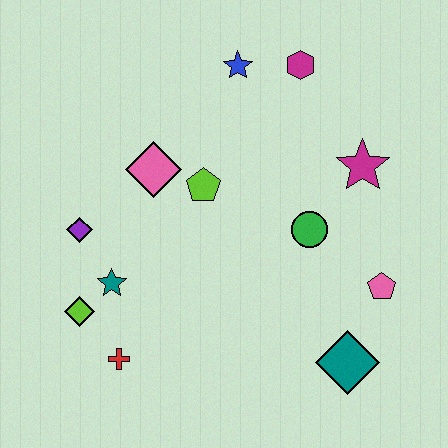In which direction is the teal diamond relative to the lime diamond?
The teal diamond is to the right of the lime diamond.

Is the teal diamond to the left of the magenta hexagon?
No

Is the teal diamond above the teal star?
No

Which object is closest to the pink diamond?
The lime pentagon is closest to the pink diamond.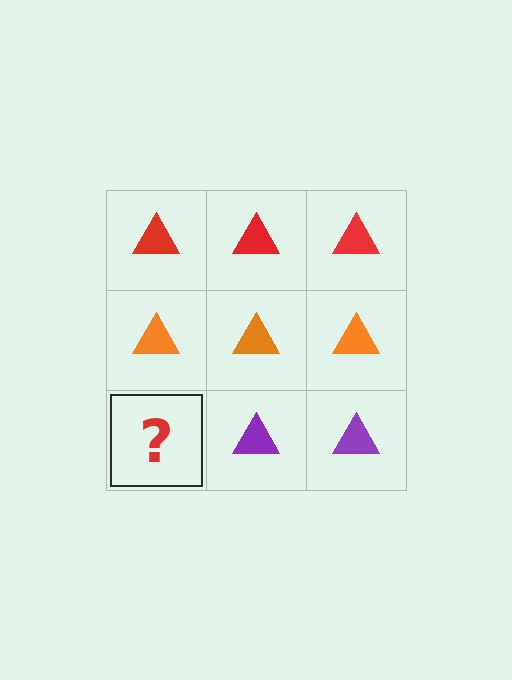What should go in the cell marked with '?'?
The missing cell should contain a purple triangle.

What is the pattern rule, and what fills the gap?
The rule is that each row has a consistent color. The gap should be filled with a purple triangle.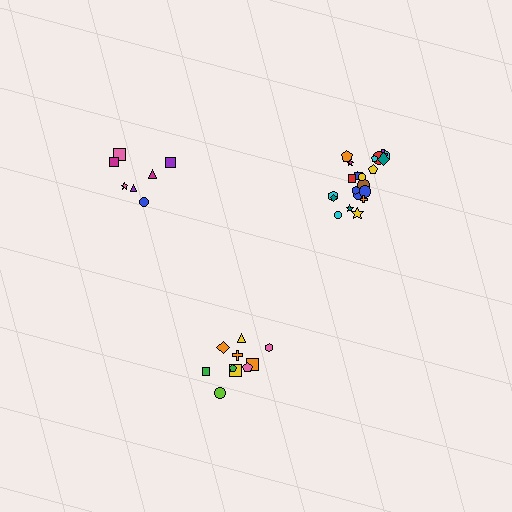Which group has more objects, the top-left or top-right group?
The top-right group.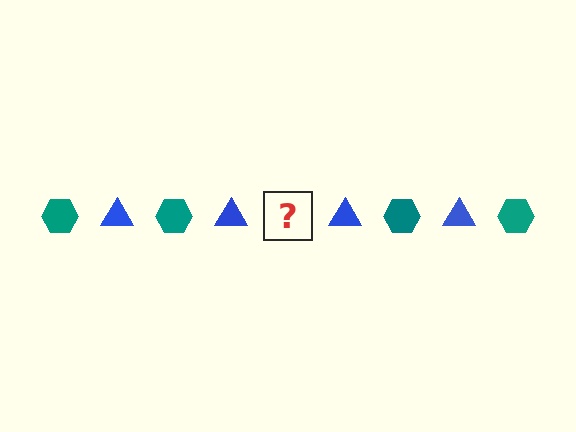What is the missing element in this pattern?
The missing element is a teal hexagon.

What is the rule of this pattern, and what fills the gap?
The rule is that the pattern alternates between teal hexagon and blue triangle. The gap should be filled with a teal hexagon.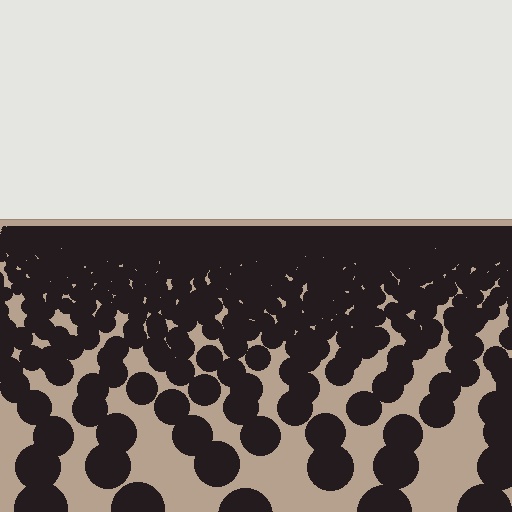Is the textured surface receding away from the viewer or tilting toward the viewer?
The surface is receding away from the viewer. Texture elements get smaller and denser toward the top.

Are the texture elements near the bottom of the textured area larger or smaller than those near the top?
Larger. Near the bottom, elements are closer to the viewer and appear at a bigger on-screen size.